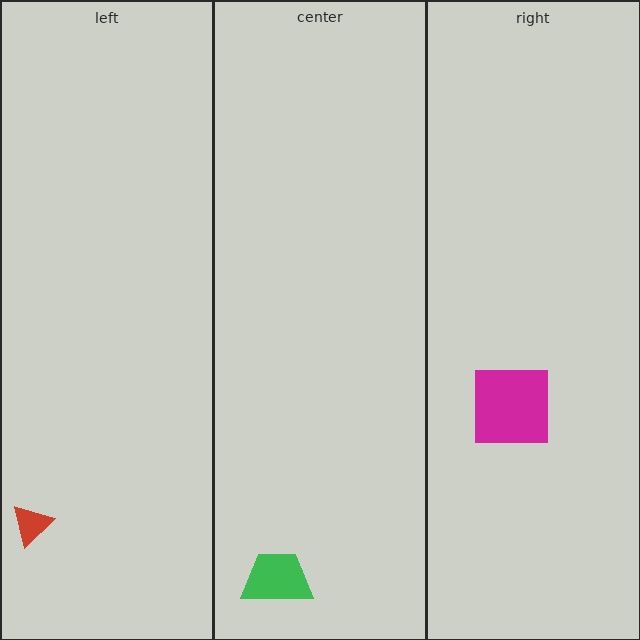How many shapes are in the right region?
1.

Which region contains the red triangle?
The left region.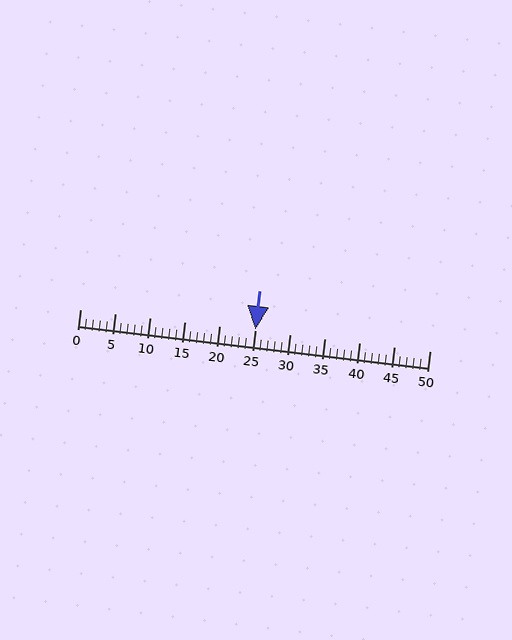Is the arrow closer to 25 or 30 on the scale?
The arrow is closer to 25.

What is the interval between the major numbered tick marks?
The major tick marks are spaced 5 units apart.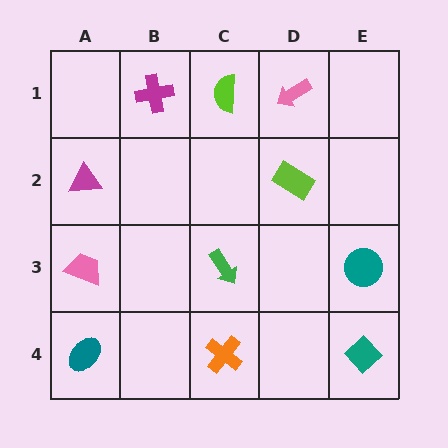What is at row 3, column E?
A teal circle.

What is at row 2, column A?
A magenta triangle.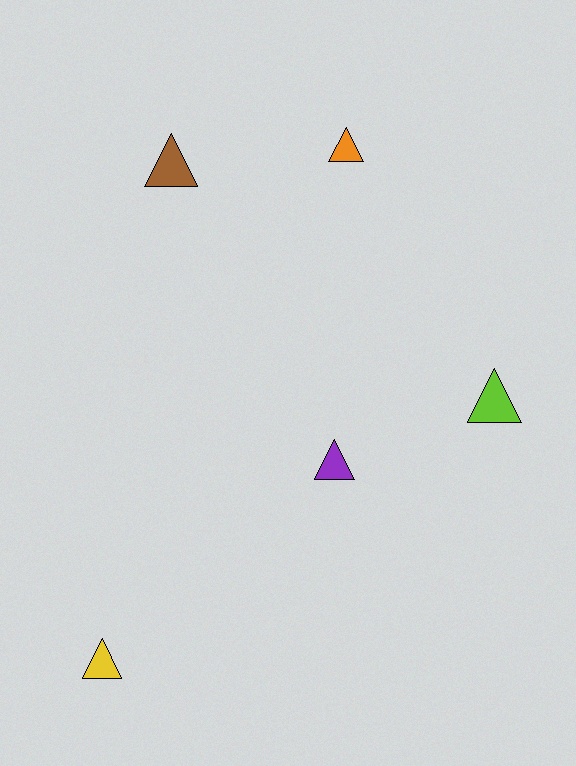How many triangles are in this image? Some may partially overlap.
There are 5 triangles.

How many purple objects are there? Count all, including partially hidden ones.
There is 1 purple object.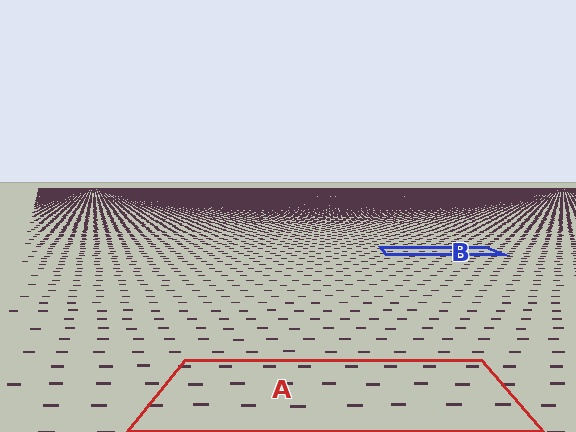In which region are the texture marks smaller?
The texture marks are smaller in region B, because it is farther away.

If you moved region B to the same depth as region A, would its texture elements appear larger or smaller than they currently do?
They would appear larger. At a closer depth, the same texture elements are projected at a bigger on-screen size.